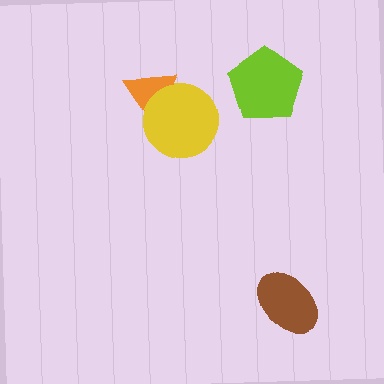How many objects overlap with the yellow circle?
1 object overlaps with the yellow circle.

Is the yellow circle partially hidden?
No, no other shape covers it.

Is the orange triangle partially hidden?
Yes, it is partially covered by another shape.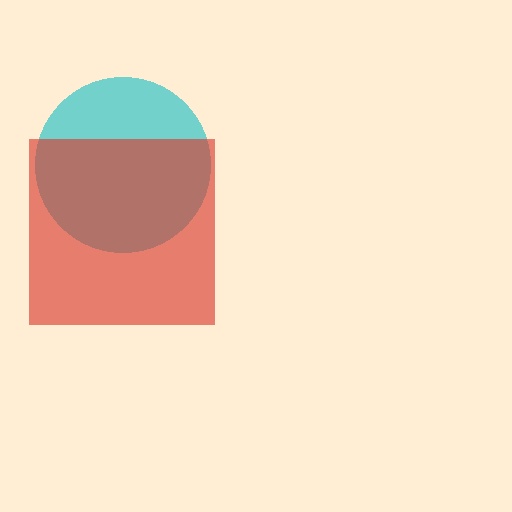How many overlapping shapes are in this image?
There are 2 overlapping shapes in the image.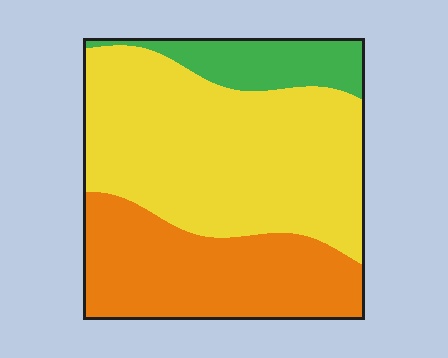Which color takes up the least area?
Green, at roughly 15%.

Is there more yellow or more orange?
Yellow.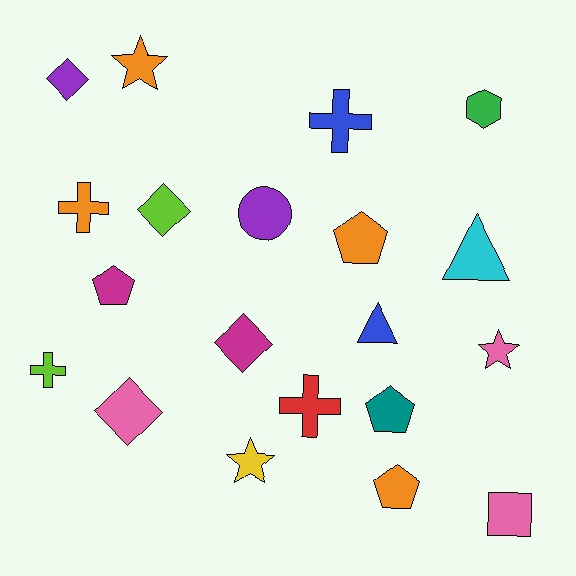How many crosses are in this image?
There are 4 crosses.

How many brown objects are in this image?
There are no brown objects.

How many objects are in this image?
There are 20 objects.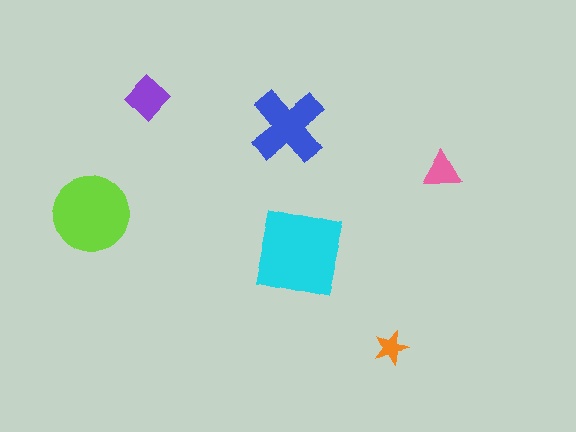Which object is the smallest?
The orange star.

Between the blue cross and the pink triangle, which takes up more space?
The blue cross.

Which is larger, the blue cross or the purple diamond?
The blue cross.